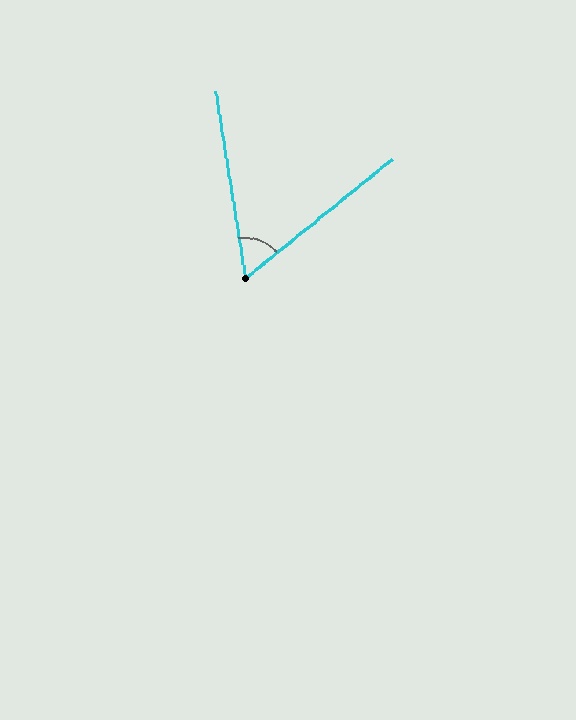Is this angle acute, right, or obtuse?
It is acute.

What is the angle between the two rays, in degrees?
Approximately 60 degrees.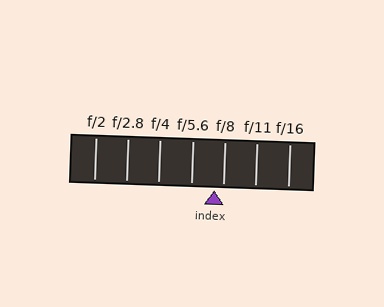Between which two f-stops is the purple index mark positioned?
The index mark is between f/5.6 and f/8.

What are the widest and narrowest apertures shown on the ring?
The widest aperture shown is f/2 and the narrowest is f/16.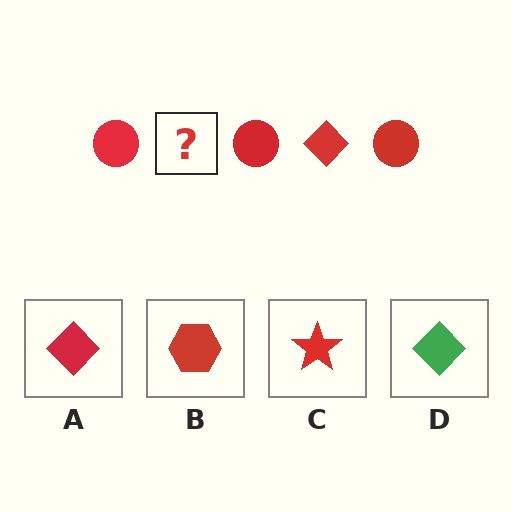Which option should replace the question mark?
Option A.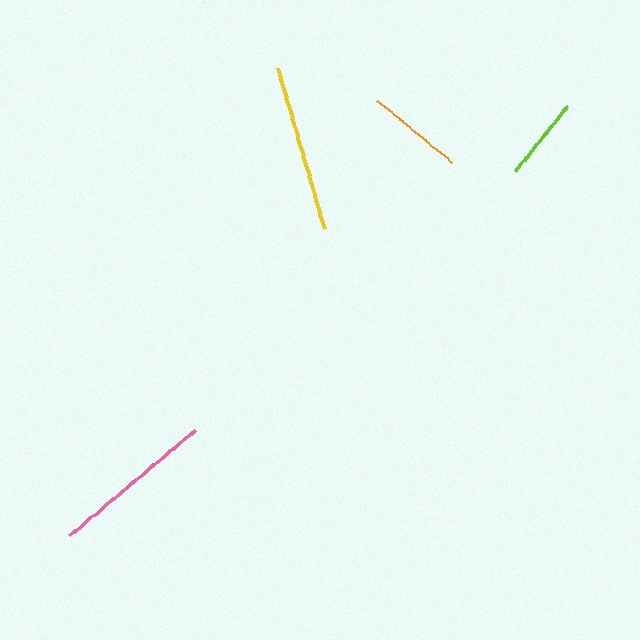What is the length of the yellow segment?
The yellow segment is approximately 167 pixels long.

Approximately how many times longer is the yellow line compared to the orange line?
The yellow line is approximately 1.7 times the length of the orange line.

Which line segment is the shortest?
The lime line is the shortest at approximately 85 pixels.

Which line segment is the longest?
The yellow line is the longest at approximately 167 pixels.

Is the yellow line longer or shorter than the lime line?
The yellow line is longer than the lime line.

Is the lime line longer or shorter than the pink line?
The pink line is longer than the lime line.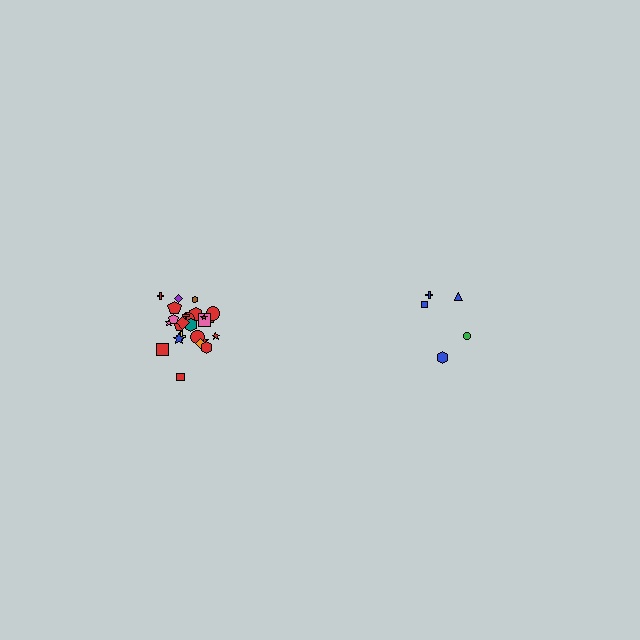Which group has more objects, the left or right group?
The left group.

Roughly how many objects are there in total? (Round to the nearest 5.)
Roughly 30 objects in total.